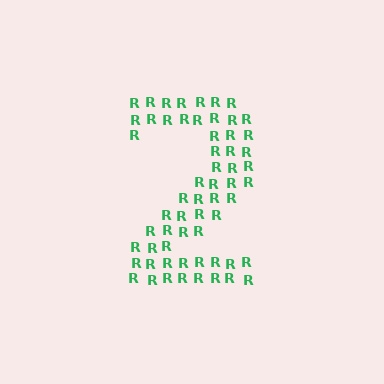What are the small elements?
The small elements are letter R's.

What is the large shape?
The large shape is the digit 2.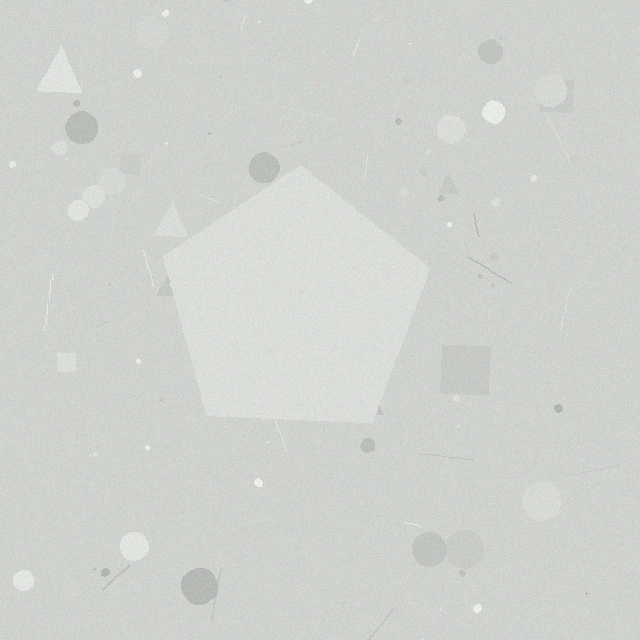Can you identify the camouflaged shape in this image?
The camouflaged shape is a pentagon.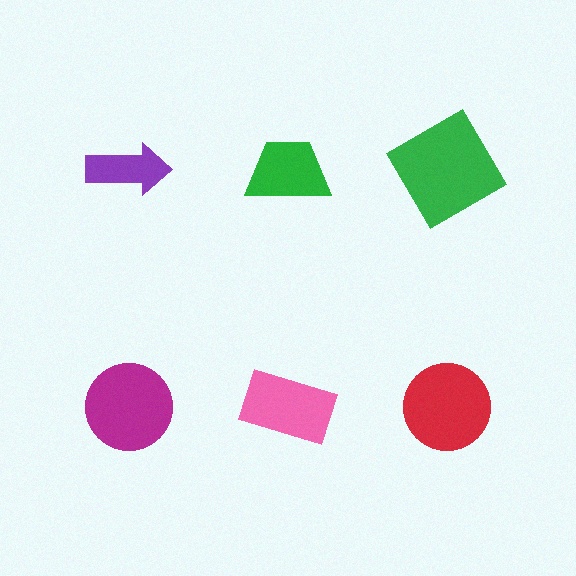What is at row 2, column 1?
A magenta circle.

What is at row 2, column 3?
A red circle.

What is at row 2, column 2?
A pink rectangle.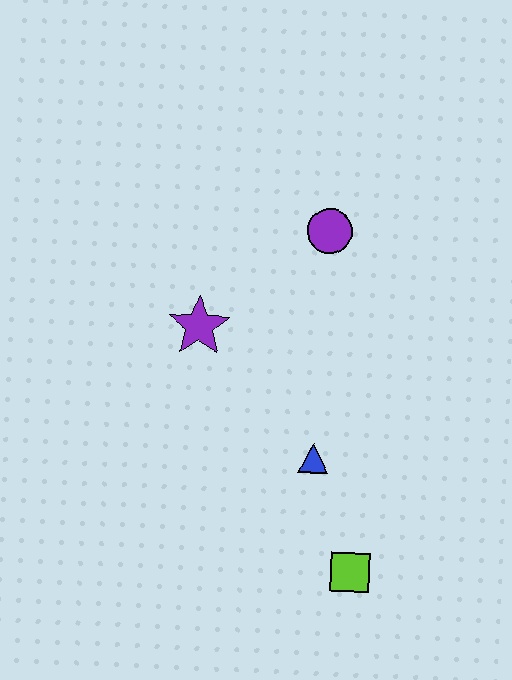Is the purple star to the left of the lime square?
Yes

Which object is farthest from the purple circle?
The lime square is farthest from the purple circle.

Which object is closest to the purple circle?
The purple star is closest to the purple circle.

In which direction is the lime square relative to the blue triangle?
The lime square is below the blue triangle.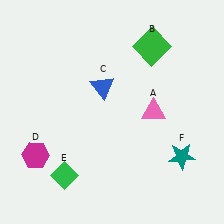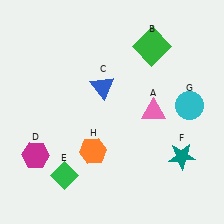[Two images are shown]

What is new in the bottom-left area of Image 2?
An orange hexagon (H) was added in the bottom-left area of Image 2.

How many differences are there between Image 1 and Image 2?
There are 2 differences between the two images.